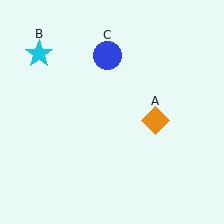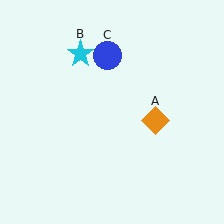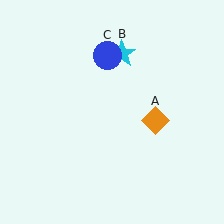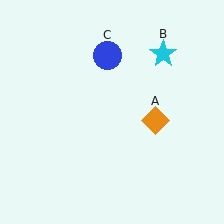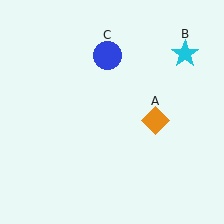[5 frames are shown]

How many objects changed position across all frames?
1 object changed position: cyan star (object B).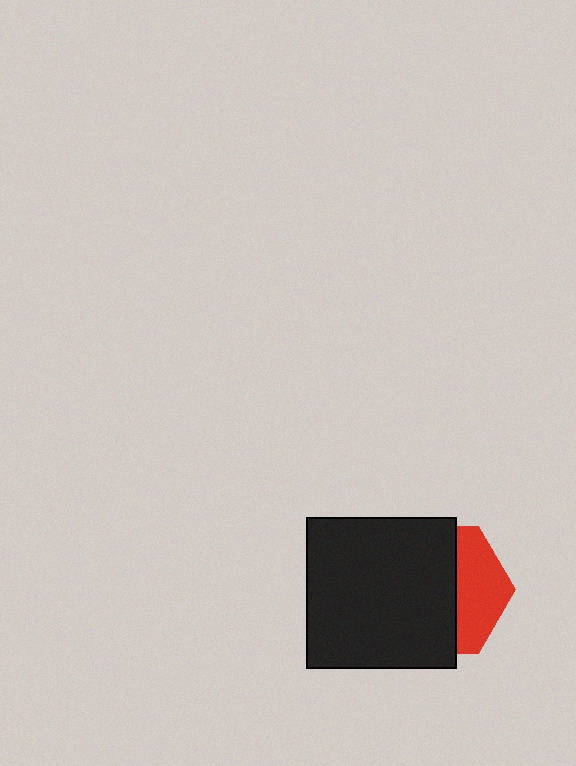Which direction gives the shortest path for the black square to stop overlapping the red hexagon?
Moving left gives the shortest separation.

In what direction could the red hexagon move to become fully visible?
The red hexagon could move right. That would shift it out from behind the black square entirely.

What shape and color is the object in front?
The object in front is a black square.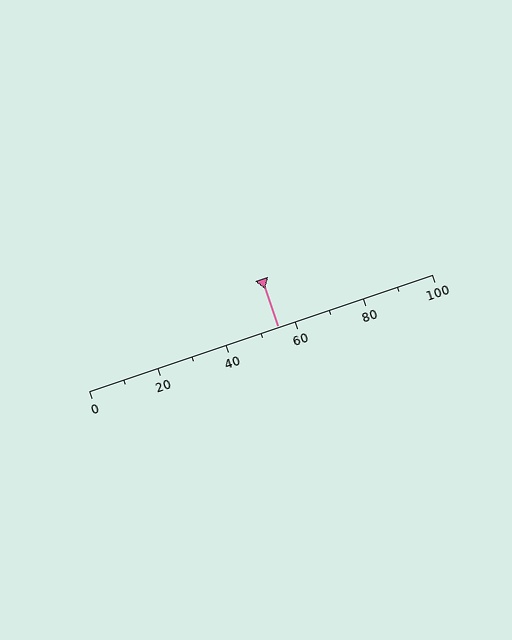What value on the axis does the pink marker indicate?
The marker indicates approximately 55.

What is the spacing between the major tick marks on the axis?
The major ticks are spaced 20 apart.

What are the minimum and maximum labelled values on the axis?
The axis runs from 0 to 100.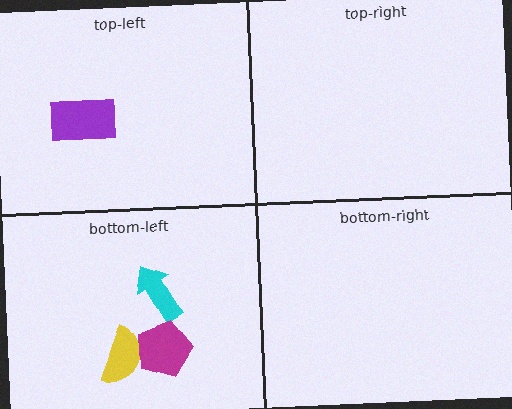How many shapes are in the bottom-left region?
3.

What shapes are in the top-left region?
The purple rectangle.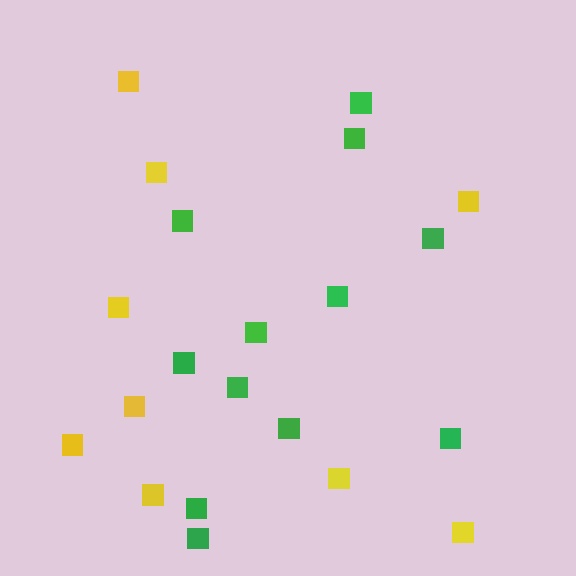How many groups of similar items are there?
There are 2 groups: one group of green squares (12) and one group of yellow squares (9).